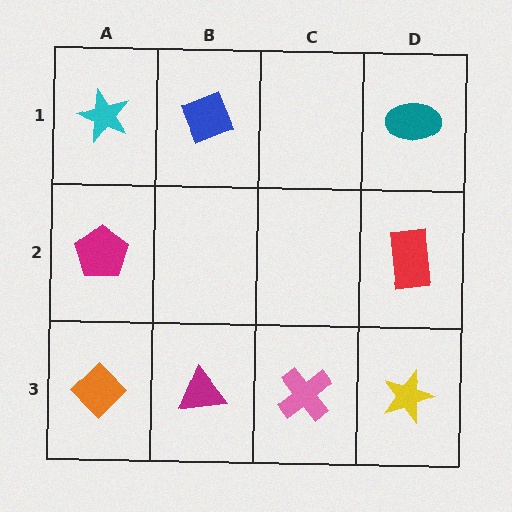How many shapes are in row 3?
4 shapes.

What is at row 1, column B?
A blue diamond.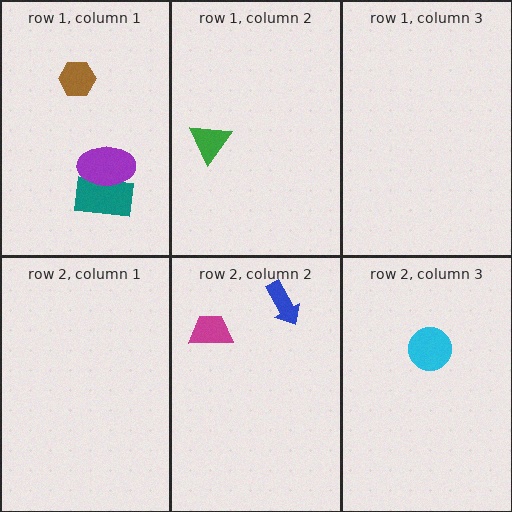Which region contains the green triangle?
The row 1, column 2 region.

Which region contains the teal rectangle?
The row 1, column 1 region.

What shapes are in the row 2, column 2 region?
The blue arrow, the magenta trapezoid.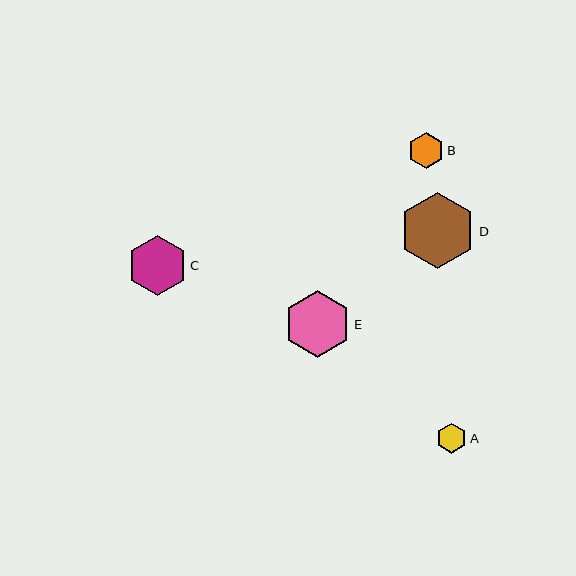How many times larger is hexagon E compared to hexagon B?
Hexagon E is approximately 1.9 times the size of hexagon B.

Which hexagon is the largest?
Hexagon D is the largest with a size of approximately 76 pixels.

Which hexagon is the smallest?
Hexagon A is the smallest with a size of approximately 30 pixels.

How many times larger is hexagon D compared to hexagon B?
Hexagon D is approximately 2.1 times the size of hexagon B.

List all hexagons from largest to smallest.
From largest to smallest: D, E, C, B, A.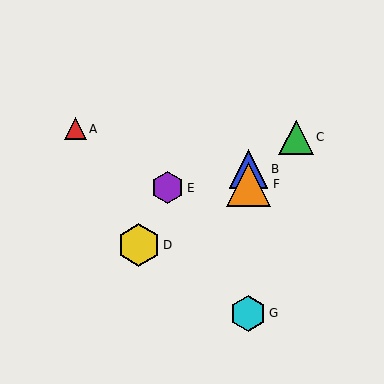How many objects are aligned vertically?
3 objects (B, F, G) are aligned vertically.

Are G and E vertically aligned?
No, G is at x≈248 and E is at x≈168.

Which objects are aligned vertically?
Objects B, F, G are aligned vertically.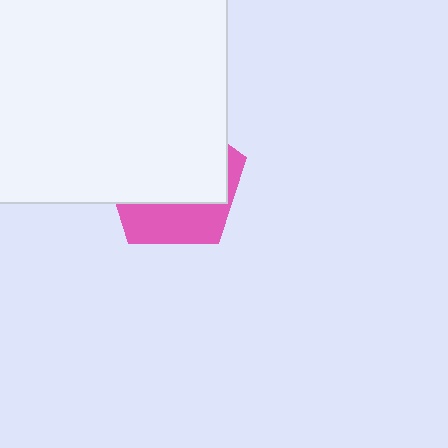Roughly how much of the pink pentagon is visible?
A small part of it is visible (roughly 34%).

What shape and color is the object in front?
The object in front is a white square.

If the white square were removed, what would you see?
You would see the complete pink pentagon.